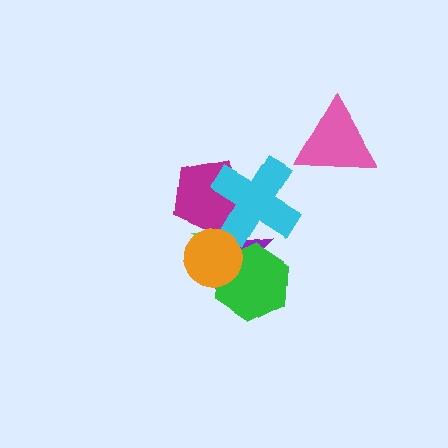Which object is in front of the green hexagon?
The orange circle is in front of the green hexagon.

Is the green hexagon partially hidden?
Yes, it is partially covered by another shape.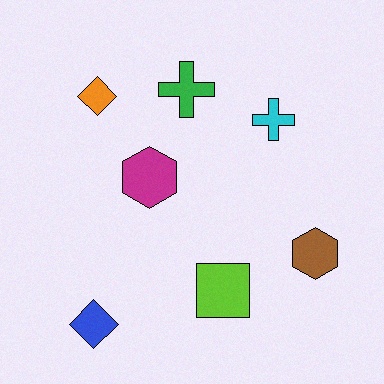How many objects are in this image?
There are 7 objects.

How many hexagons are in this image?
There are 2 hexagons.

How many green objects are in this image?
There is 1 green object.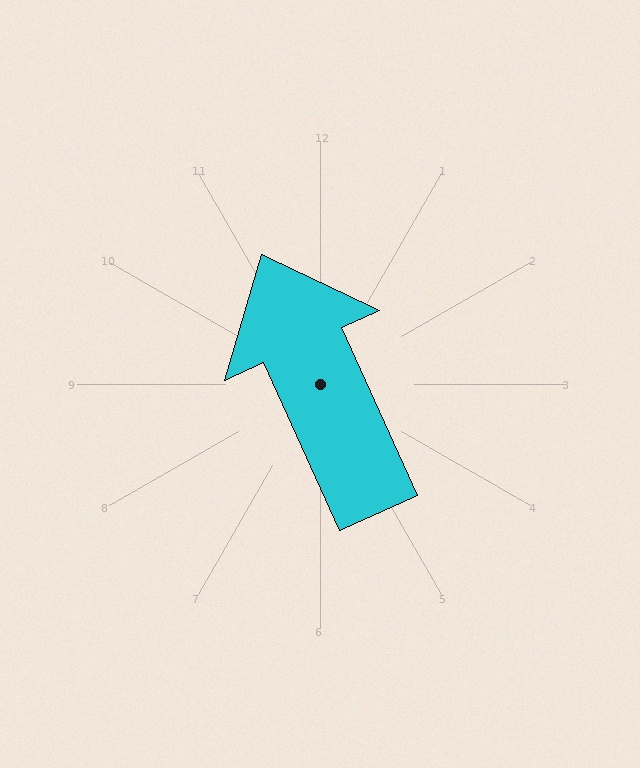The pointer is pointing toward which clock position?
Roughly 11 o'clock.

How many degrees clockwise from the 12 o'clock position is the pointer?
Approximately 336 degrees.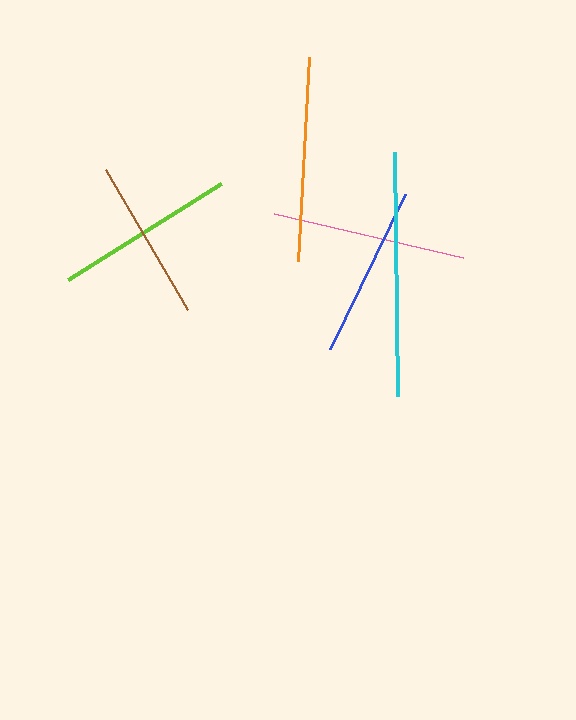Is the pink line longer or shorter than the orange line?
The orange line is longer than the pink line.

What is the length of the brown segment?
The brown segment is approximately 163 pixels long.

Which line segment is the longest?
The cyan line is the longest at approximately 244 pixels.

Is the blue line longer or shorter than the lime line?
The lime line is longer than the blue line.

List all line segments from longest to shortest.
From longest to shortest: cyan, orange, pink, lime, blue, brown.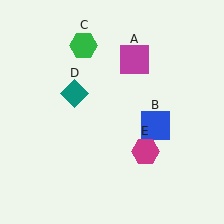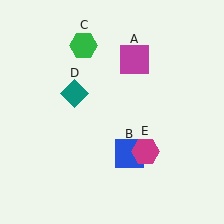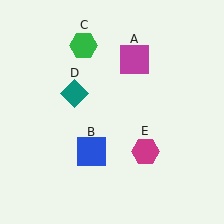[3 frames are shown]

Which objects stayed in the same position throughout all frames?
Magenta square (object A) and green hexagon (object C) and teal diamond (object D) and magenta hexagon (object E) remained stationary.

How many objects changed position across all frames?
1 object changed position: blue square (object B).